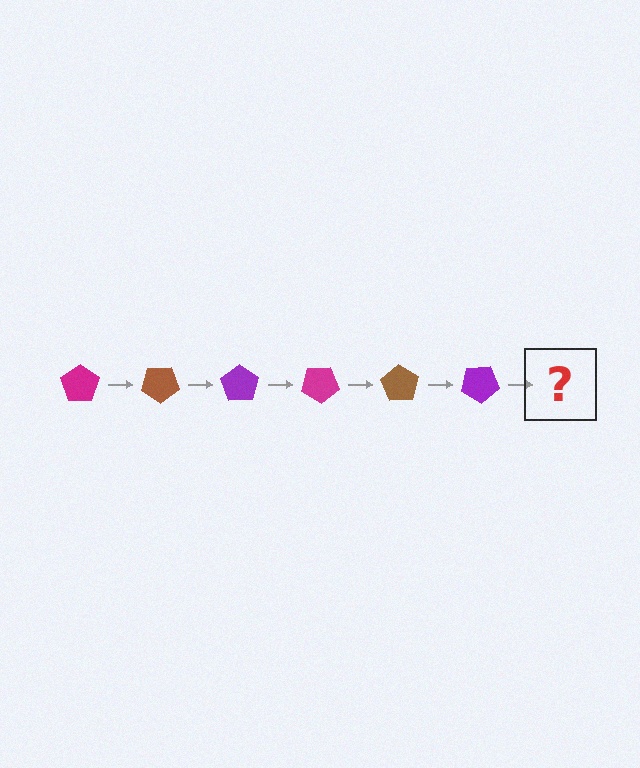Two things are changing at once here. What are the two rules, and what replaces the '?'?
The two rules are that it rotates 35 degrees each step and the color cycles through magenta, brown, and purple. The '?' should be a magenta pentagon, rotated 210 degrees from the start.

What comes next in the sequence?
The next element should be a magenta pentagon, rotated 210 degrees from the start.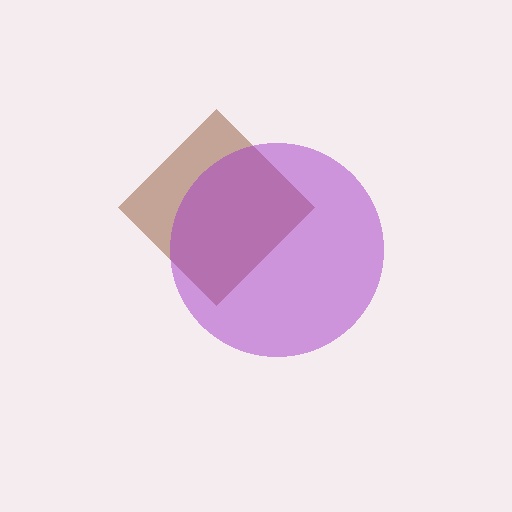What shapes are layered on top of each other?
The layered shapes are: a brown diamond, a purple circle.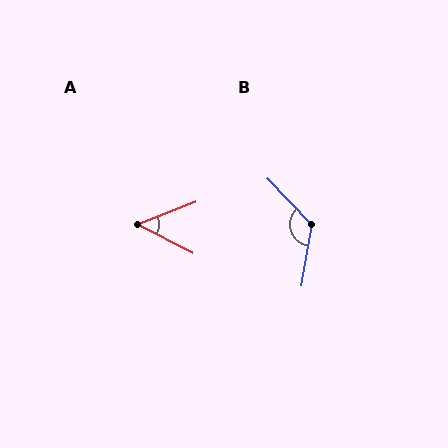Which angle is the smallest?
A, at approximately 48 degrees.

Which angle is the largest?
B, at approximately 127 degrees.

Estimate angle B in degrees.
Approximately 127 degrees.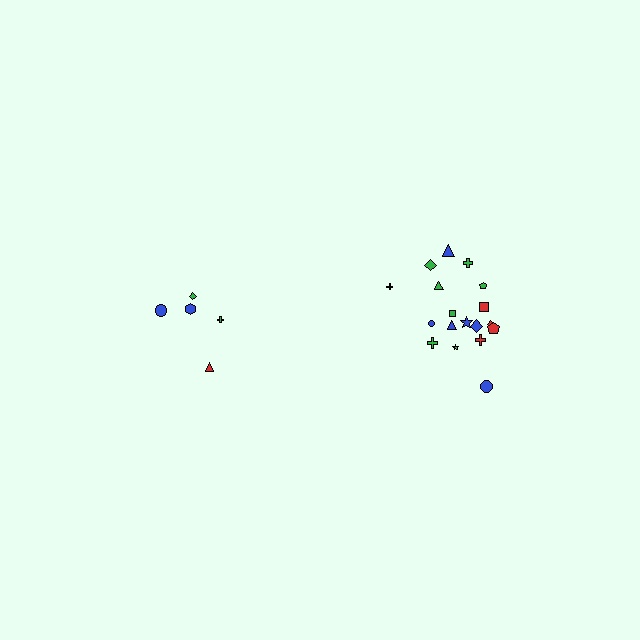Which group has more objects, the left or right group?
The right group.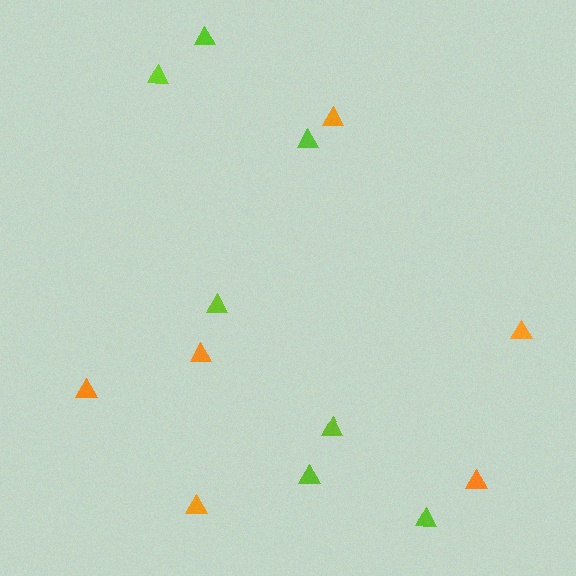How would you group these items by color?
There are 2 groups: one group of orange triangles (6) and one group of lime triangles (7).